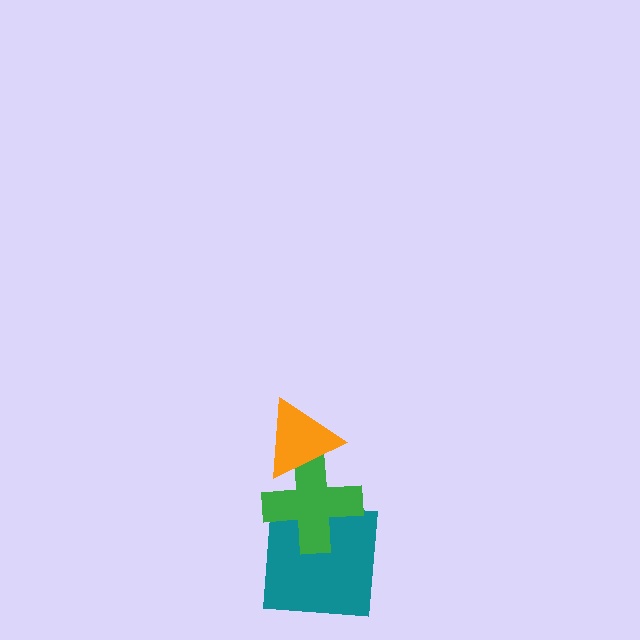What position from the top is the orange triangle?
The orange triangle is 1st from the top.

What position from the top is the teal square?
The teal square is 3rd from the top.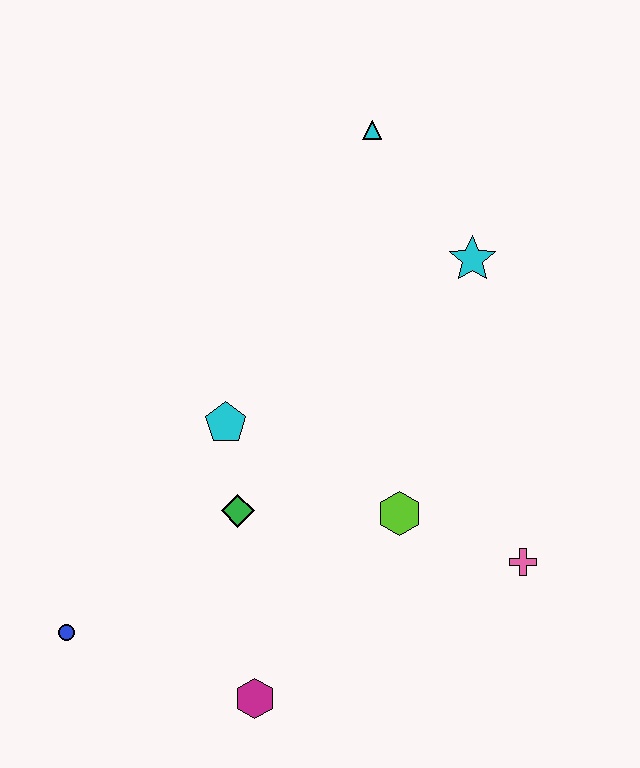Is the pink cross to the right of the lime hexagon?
Yes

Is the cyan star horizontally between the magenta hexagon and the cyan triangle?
No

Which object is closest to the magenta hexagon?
The green diamond is closest to the magenta hexagon.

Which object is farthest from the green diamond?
The cyan triangle is farthest from the green diamond.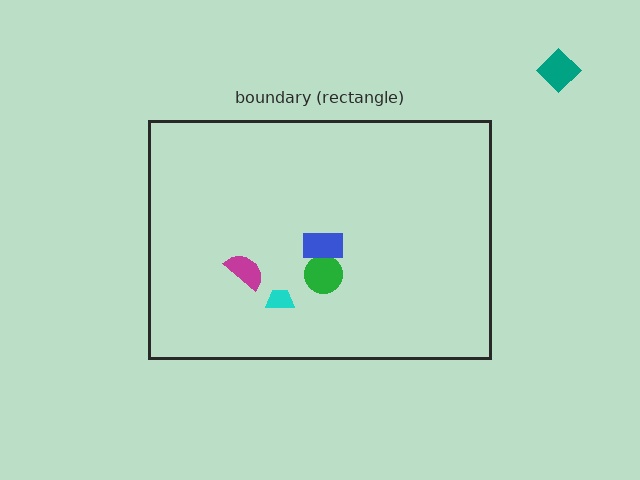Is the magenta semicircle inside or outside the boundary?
Inside.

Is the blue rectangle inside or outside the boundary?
Inside.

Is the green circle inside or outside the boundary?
Inside.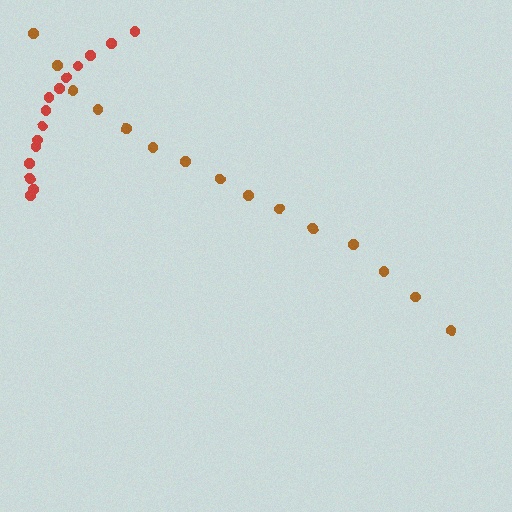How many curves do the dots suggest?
There are 2 distinct paths.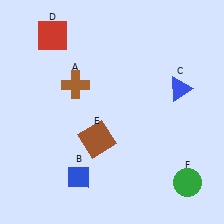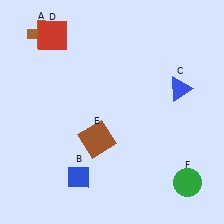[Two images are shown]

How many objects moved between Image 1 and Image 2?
1 object moved between the two images.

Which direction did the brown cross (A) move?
The brown cross (A) moved up.